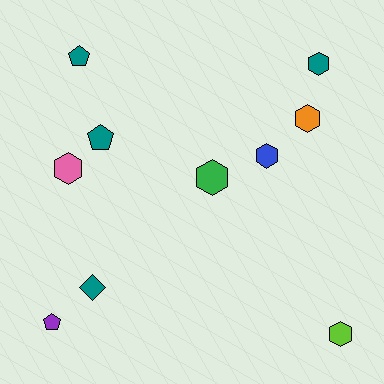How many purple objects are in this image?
There is 1 purple object.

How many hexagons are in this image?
There are 6 hexagons.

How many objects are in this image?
There are 10 objects.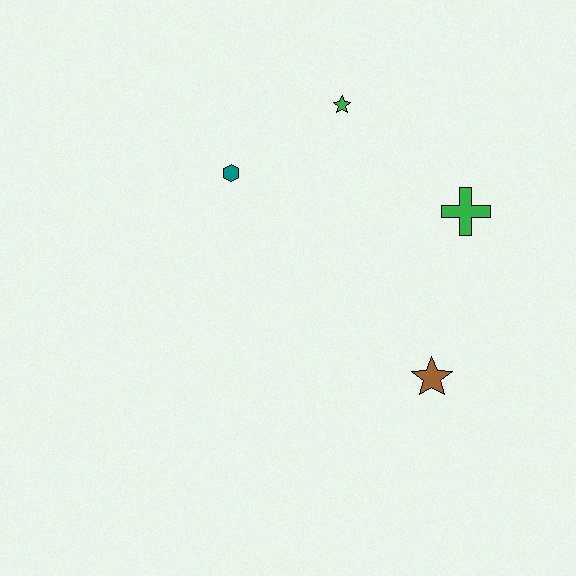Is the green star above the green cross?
Yes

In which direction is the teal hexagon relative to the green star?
The teal hexagon is to the left of the green star.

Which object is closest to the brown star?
The green cross is closest to the brown star.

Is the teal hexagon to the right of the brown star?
No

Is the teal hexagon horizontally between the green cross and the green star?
No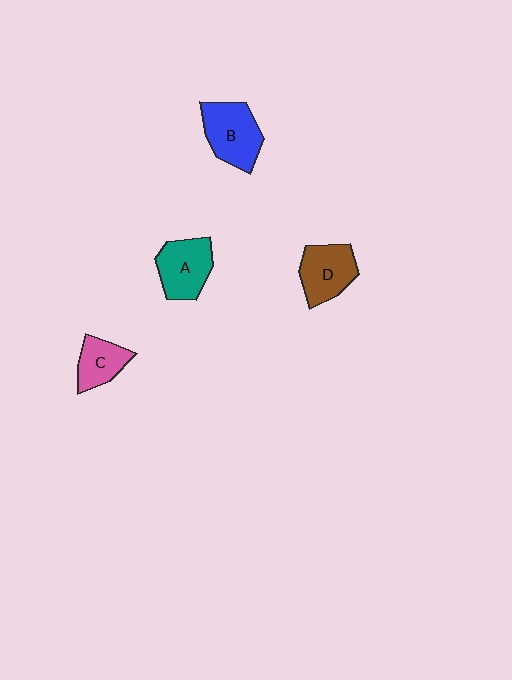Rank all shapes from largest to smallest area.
From largest to smallest: B (blue), A (teal), D (brown), C (pink).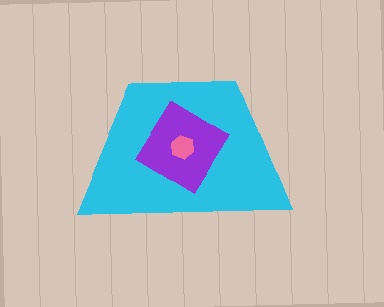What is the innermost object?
The pink hexagon.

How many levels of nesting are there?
3.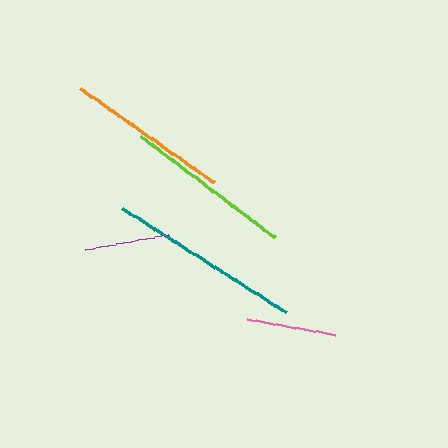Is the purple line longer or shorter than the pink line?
The pink line is longer than the purple line.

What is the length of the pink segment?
The pink segment is approximately 89 pixels long.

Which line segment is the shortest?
The purple line is the shortest at approximately 85 pixels.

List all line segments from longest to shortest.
From longest to shortest: teal, lime, orange, pink, purple.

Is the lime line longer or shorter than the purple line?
The lime line is longer than the purple line.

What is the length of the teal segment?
The teal segment is approximately 194 pixels long.